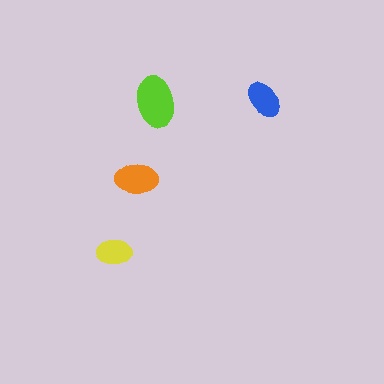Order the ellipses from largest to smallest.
the lime one, the orange one, the blue one, the yellow one.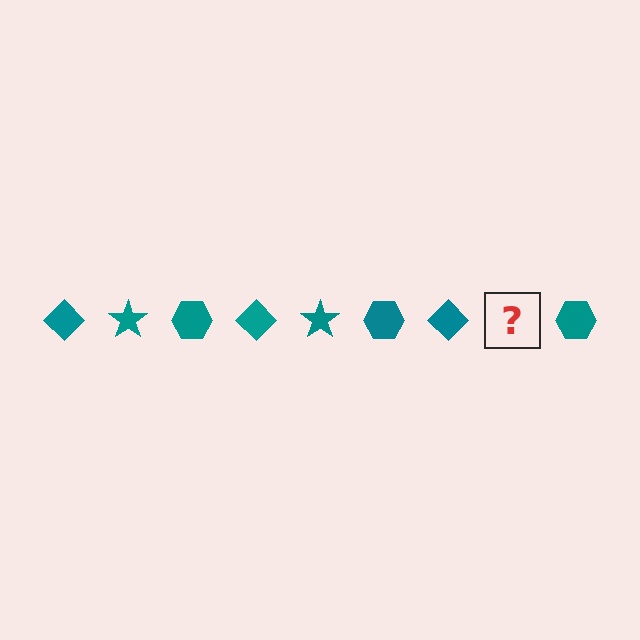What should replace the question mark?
The question mark should be replaced with a teal star.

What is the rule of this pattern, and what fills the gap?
The rule is that the pattern cycles through diamond, star, hexagon shapes in teal. The gap should be filled with a teal star.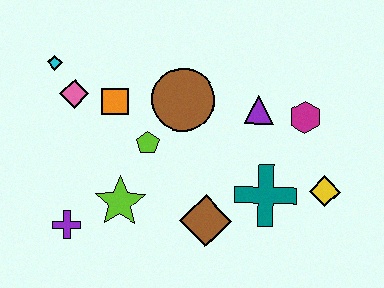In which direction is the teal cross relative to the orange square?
The teal cross is to the right of the orange square.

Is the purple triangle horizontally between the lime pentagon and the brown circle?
No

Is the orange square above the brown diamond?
Yes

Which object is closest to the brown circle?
The lime pentagon is closest to the brown circle.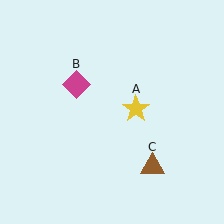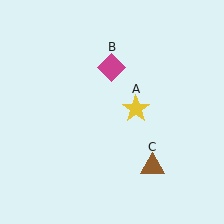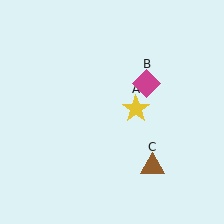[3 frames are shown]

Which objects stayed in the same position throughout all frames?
Yellow star (object A) and brown triangle (object C) remained stationary.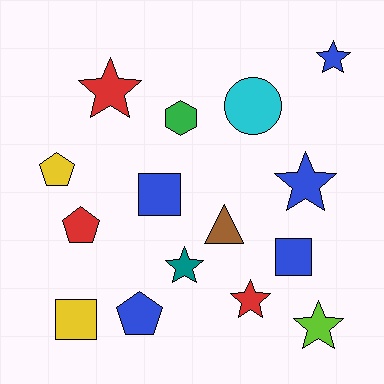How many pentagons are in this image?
There are 3 pentagons.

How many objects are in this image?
There are 15 objects.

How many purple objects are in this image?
There are no purple objects.